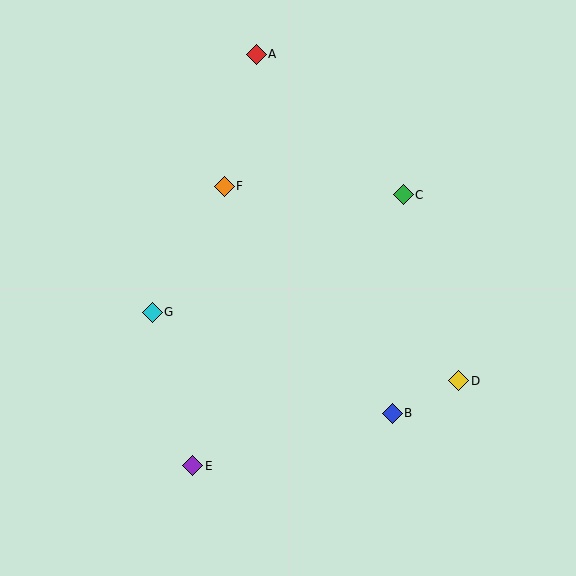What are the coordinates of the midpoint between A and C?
The midpoint between A and C is at (330, 125).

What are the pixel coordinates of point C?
Point C is at (403, 195).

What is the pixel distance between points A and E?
The distance between A and E is 416 pixels.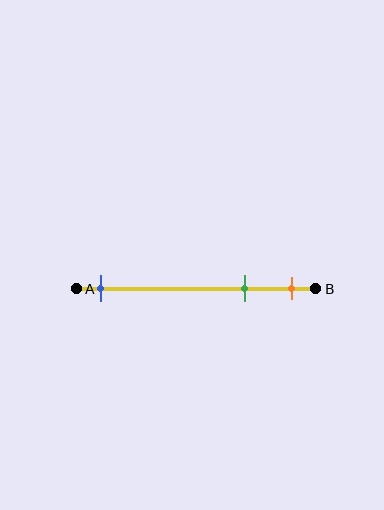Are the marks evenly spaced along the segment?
No, the marks are not evenly spaced.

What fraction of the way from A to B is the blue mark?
The blue mark is approximately 10% (0.1) of the way from A to B.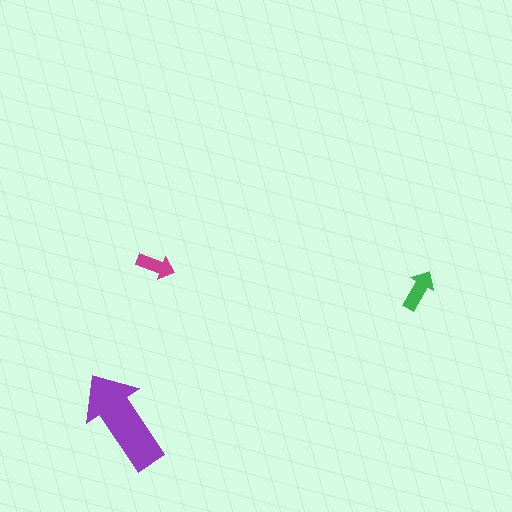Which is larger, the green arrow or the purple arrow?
The purple one.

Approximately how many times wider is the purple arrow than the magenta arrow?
About 2.5 times wider.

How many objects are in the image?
There are 3 objects in the image.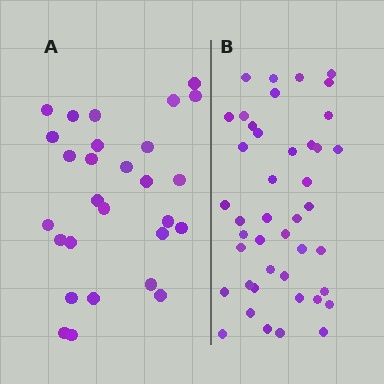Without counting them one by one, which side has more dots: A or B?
Region B (the right region) has more dots.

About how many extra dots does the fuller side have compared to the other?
Region B has approximately 15 more dots than region A.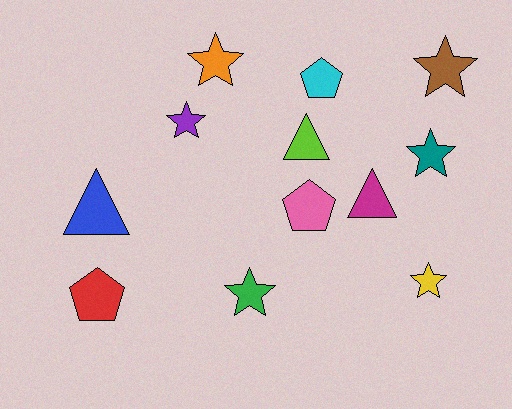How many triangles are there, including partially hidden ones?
There are 3 triangles.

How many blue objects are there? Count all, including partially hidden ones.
There is 1 blue object.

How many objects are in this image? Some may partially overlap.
There are 12 objects.